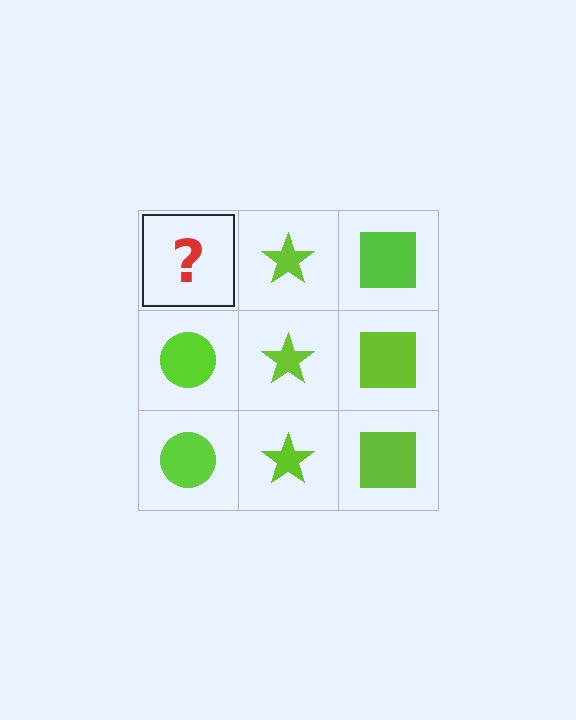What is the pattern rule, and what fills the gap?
The rule is that each column has a consistent shape. The gap should be filled with a lime circle.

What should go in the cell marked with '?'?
The missing cell should contain a lime circle.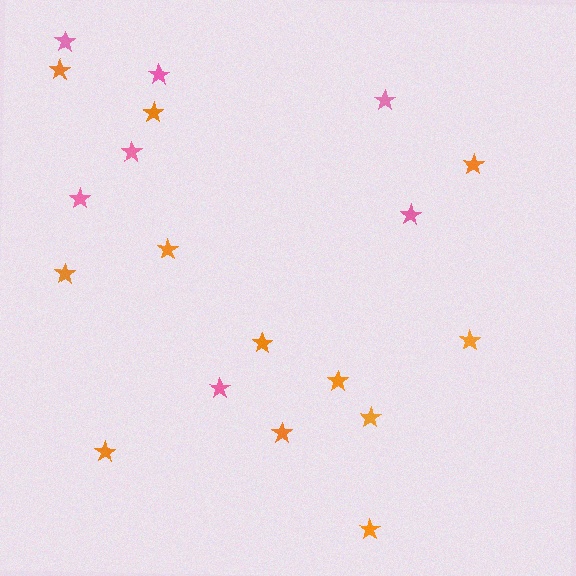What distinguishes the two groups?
There are 2 groups: one group of pink stars (7) and one group of orange stars (12).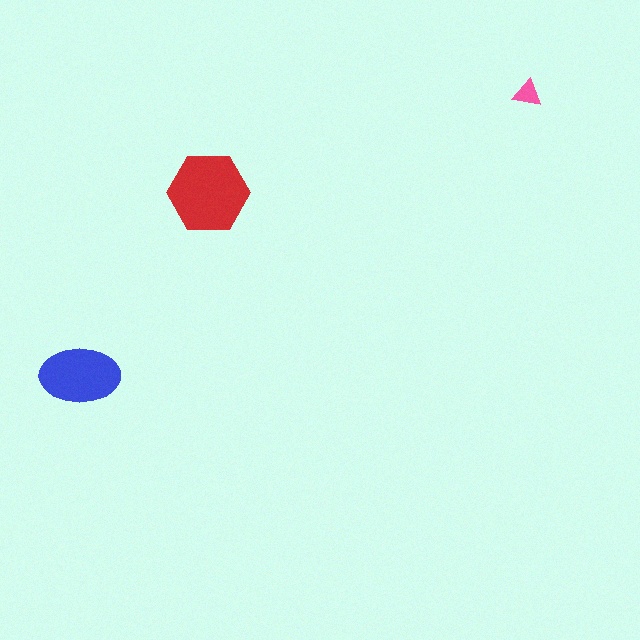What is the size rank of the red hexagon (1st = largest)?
1st.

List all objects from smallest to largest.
The pink triangle, the blue ellipse, the red hexagon.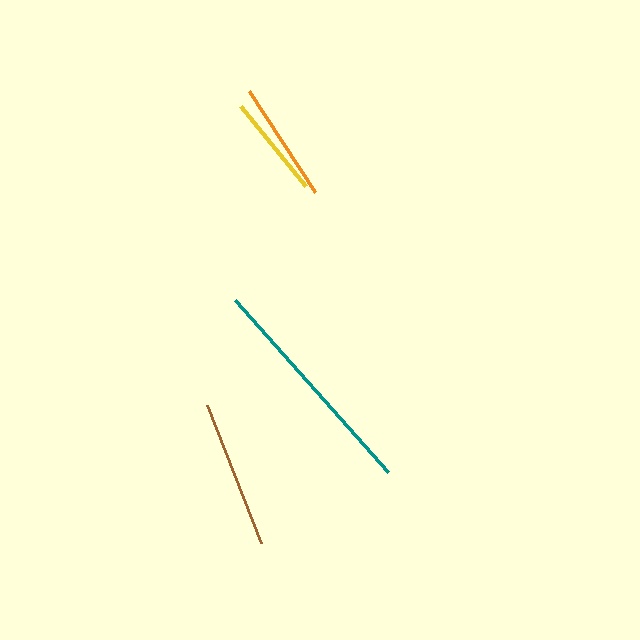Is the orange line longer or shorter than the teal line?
The teal line is longer than the orange line.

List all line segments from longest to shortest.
From longest to shortest: teal, brown, orange, yellow.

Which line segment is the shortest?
The yellow line is the shortest at approximately 103 pixels.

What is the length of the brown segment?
The brown segment is approximately 149 pixels long.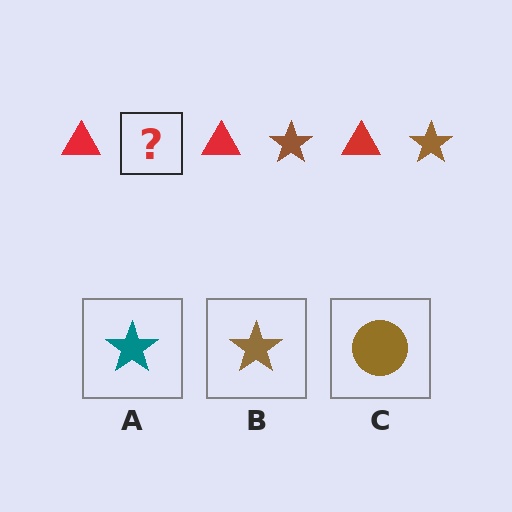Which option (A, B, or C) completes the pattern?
B.